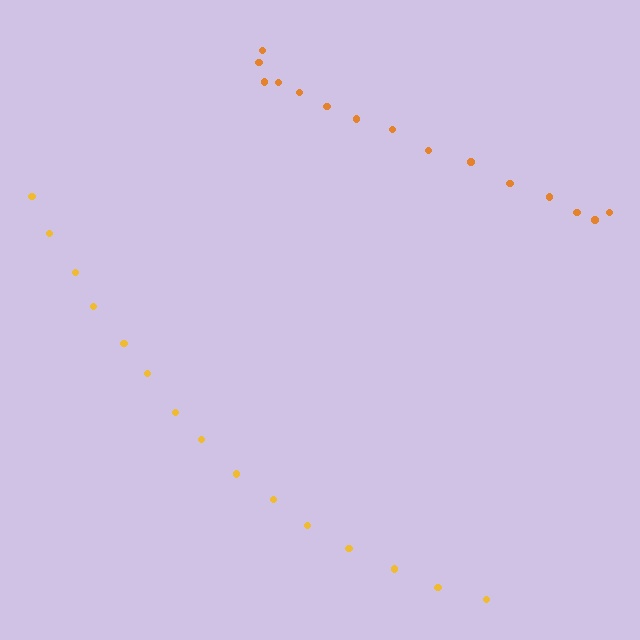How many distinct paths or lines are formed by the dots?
There are 2 distinct paths.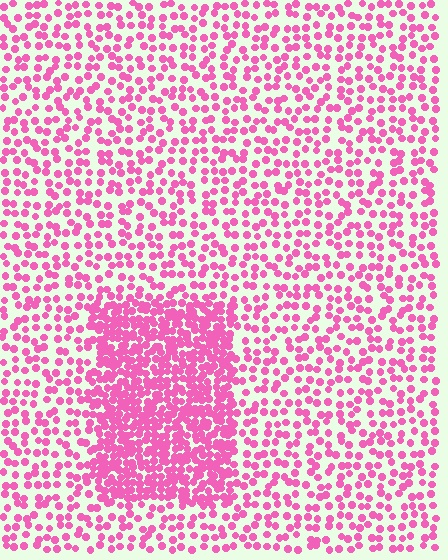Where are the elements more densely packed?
The elements are more densely packed inside the rectangle boundary.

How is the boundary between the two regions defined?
The boundary is defined by a change in element density (approximately 2.3x ratio). All elements are the same color, size, and shape.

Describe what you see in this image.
The image contains small pink elements arranged at two different densities. A rectangle-shaped region is visible where the elements are more densely packed than the surrounding area.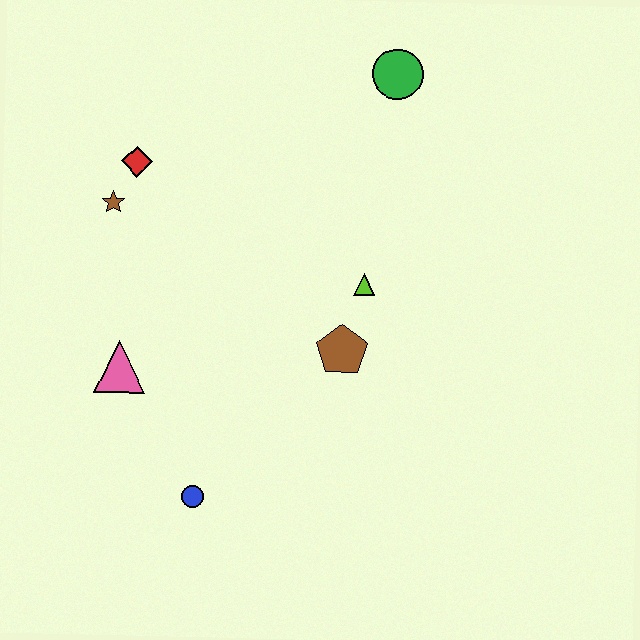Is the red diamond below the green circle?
Yes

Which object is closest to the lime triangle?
The brown pentagon is closest to the lime triangle.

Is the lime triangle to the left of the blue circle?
No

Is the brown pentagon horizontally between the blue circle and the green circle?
Yes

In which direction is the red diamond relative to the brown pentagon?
The red diamond is to the left of the brown pentagon.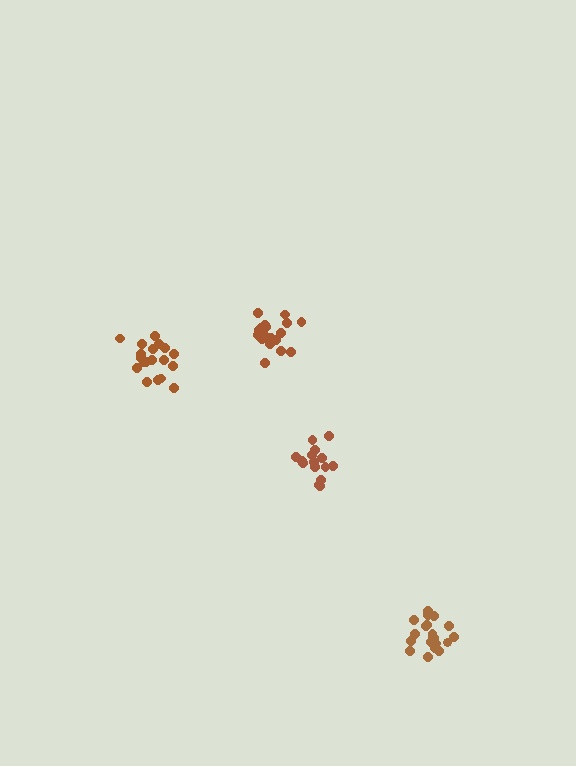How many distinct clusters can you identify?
There are 4 distinct clusters.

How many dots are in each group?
Group 1: 19 dots, Group 2: 20 dots, Group 3: 21 dots, Group 4: 15 dots (75 total).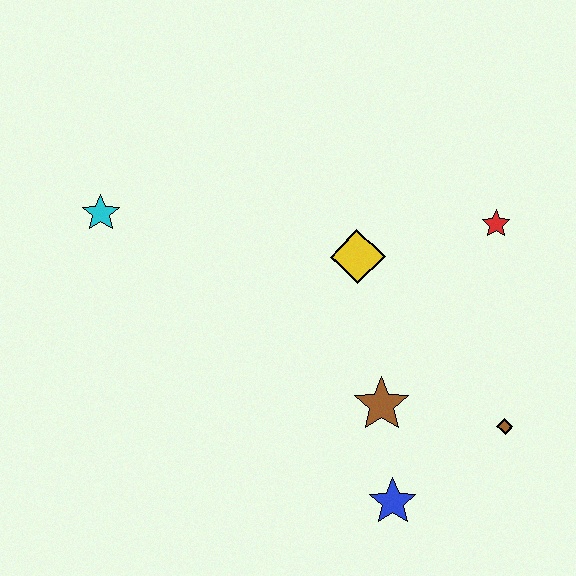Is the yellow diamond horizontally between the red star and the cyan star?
Yes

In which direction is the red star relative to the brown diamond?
The red star is above the brown diamond.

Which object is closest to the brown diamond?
The brown star is closest to the brown diamond.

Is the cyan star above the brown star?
Yes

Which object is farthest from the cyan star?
The brown diamond is farthest from the cyan star.